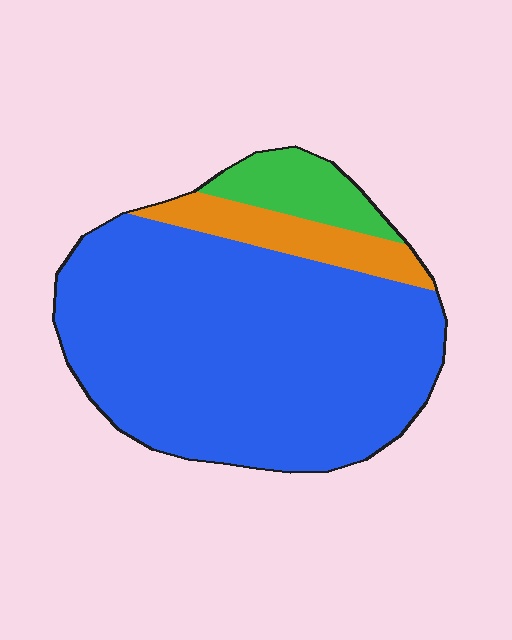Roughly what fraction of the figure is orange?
Orange covers 11% of the figure.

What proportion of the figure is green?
Green takes up about one tenth (1/10) of the figure.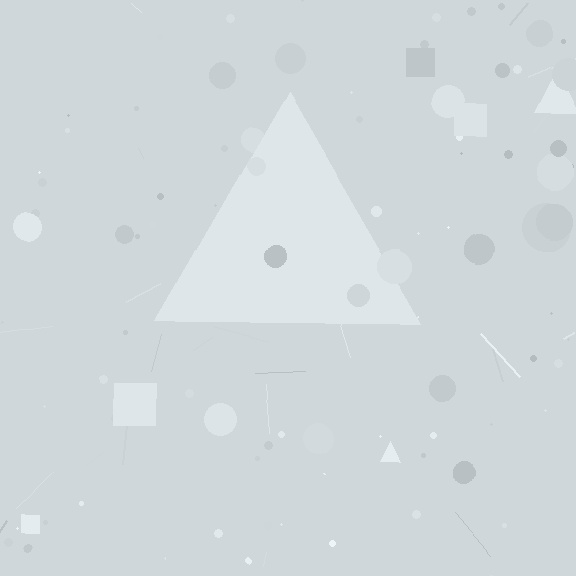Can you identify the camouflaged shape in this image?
The camouflaged shape is a triangle.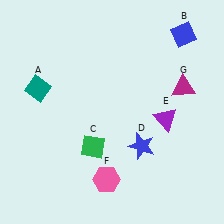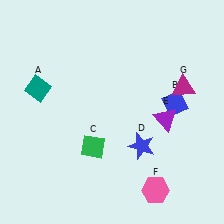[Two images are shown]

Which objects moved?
The objects that moved are: the blue diamond (B), the pink hexagon (F).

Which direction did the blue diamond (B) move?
The blue diamond (B) moved down.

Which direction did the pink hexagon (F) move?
The pink hexagon (F) moved right.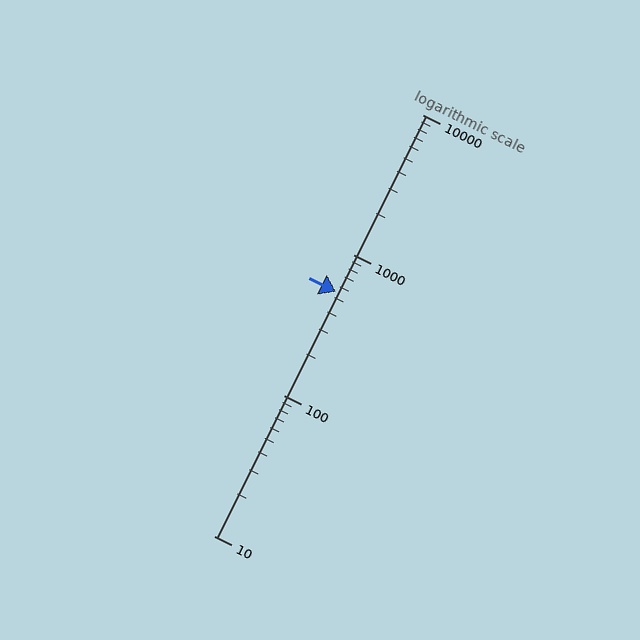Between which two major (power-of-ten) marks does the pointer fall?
The pointer is between 100 and 1000.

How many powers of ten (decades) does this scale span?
The scale spans 3 decades, from 10 to 10000.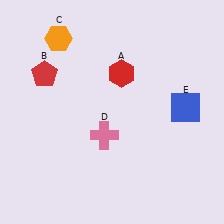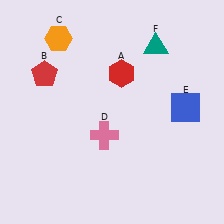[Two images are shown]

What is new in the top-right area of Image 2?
A teal triangle (F) was added in the top-right area of Image 2.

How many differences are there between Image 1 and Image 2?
There is 1 difference between the two images.